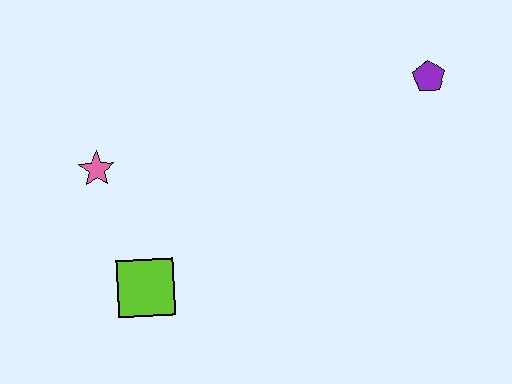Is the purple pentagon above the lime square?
Yes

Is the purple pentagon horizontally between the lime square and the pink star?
No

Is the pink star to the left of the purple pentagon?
Yes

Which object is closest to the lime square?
The pink star is closest to the lime square.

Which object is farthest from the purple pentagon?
The lime square is farthest from the purple pentagon.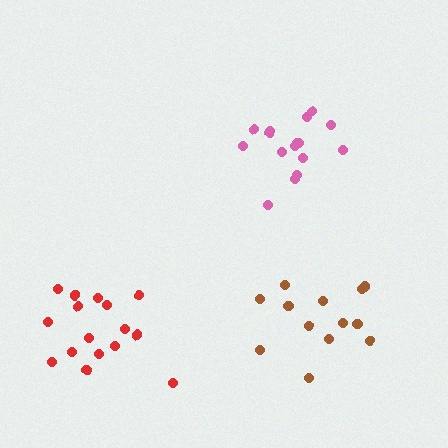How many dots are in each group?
Group 1: 16 dots, Group 2: 13 dots, Group 3: 16 dots (45 total).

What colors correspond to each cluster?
The clusters are colored: red, brown, pink.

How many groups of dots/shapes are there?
There are 3 groups.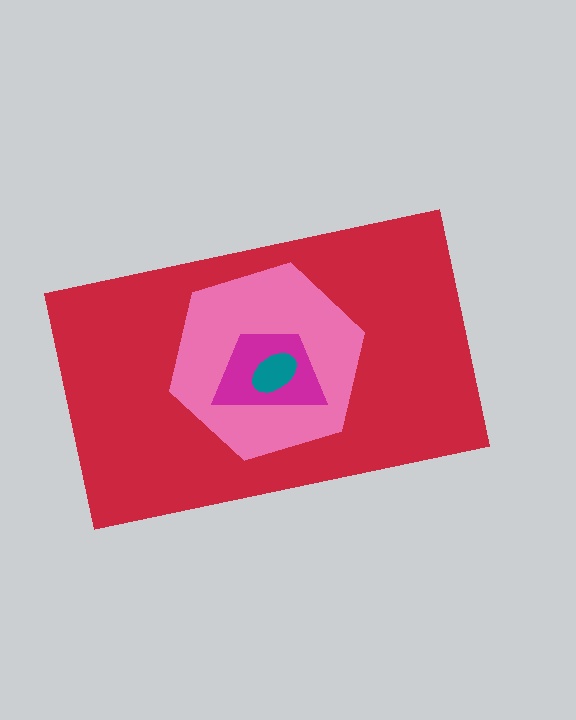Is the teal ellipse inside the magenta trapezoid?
Yes.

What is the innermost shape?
The teal ellipse.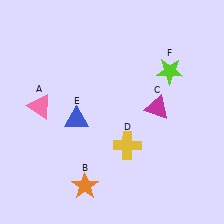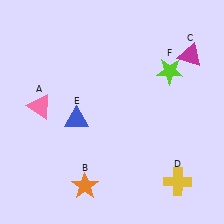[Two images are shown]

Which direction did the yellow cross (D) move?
The yellow cross (D) moved right.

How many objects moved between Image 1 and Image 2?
2 objects moved between the two images.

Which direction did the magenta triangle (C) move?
The magenta triangle (C) moved up.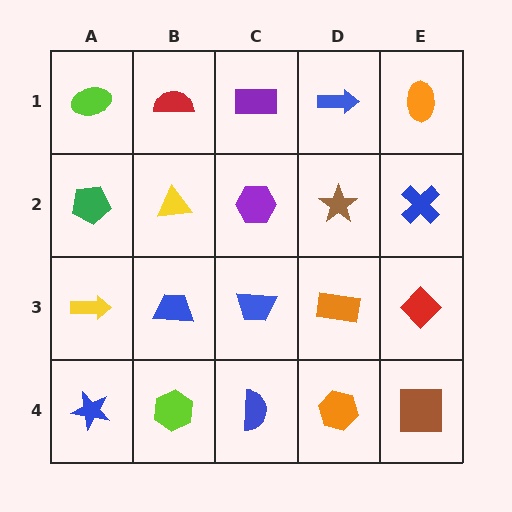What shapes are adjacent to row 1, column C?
A purple hexagon (row 2, column C), a red semicircle (row 1, column B), a blue arrow (row 1, column D).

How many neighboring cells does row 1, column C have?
3.